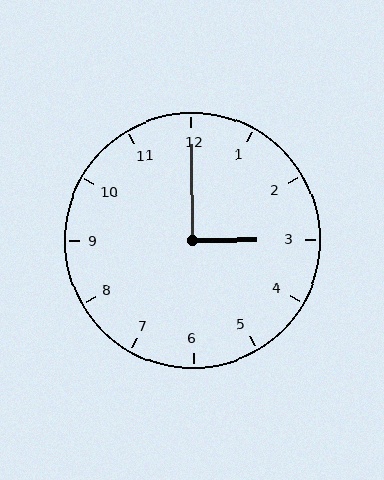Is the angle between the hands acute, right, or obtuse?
It is right.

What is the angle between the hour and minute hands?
Approximately 90 degrees.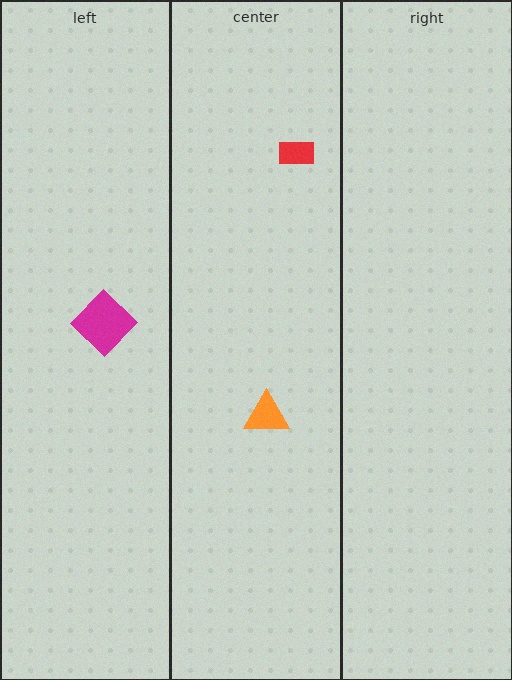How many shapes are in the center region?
2.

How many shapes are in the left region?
1.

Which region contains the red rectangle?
The center region.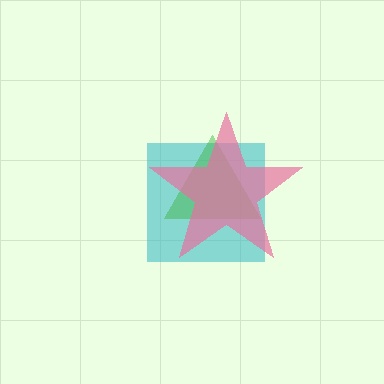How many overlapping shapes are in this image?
There are 3 overlapping shapes in the image.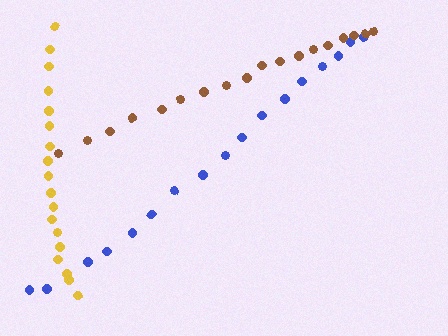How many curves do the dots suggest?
There are 3 distinct paths.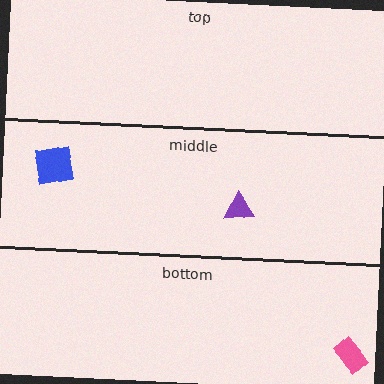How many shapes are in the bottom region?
1.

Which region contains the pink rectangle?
The bottom region.